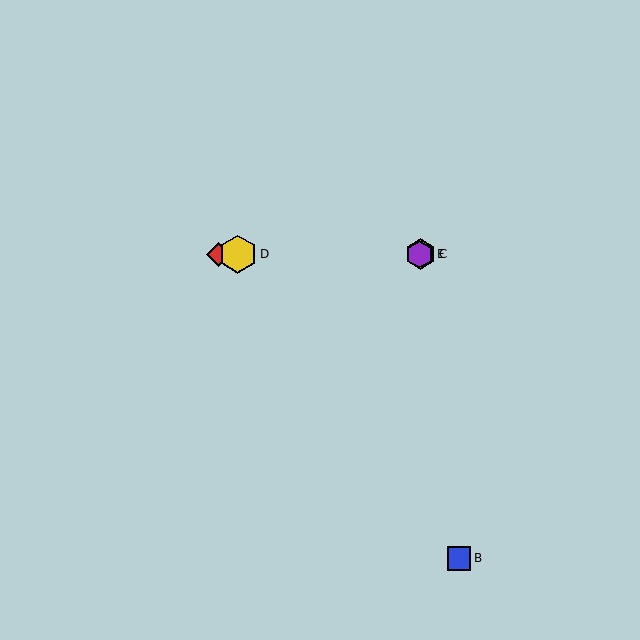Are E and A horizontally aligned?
Yes, both are at y≈254.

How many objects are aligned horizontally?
4 objects (A, C, D, E) are aligned horizontally.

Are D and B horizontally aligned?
No, D is at y≈254 and B is at y≈558.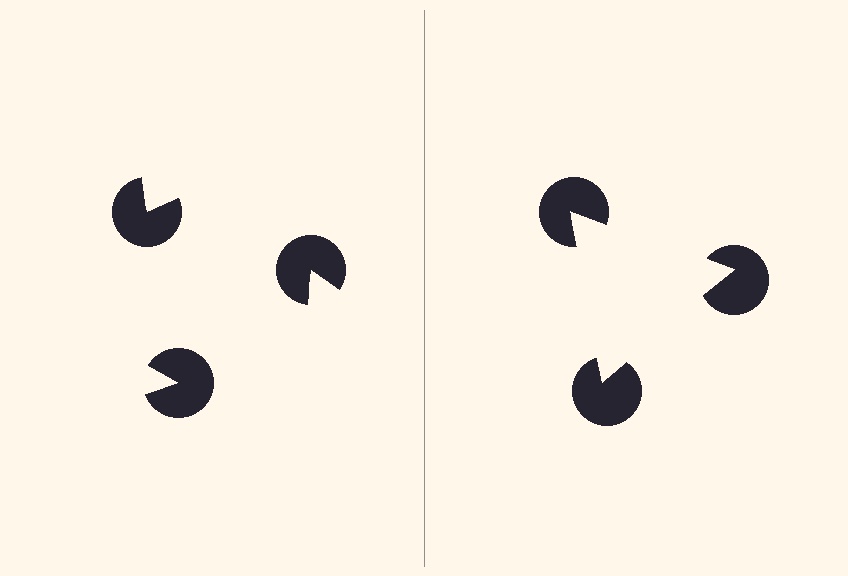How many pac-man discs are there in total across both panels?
6 — 3 on each side.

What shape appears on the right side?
An illusory triangle.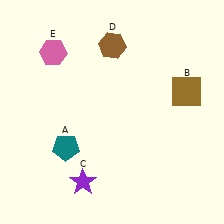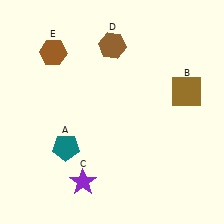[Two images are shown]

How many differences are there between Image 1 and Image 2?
There is 1 difference between the two images.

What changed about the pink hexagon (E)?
In Image 1, E is pink. In Image 2, it changed to brown.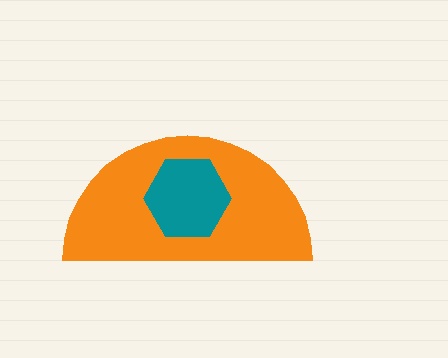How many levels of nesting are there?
2.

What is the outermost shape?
The orange semicircle.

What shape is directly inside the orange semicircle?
The teal hexagon.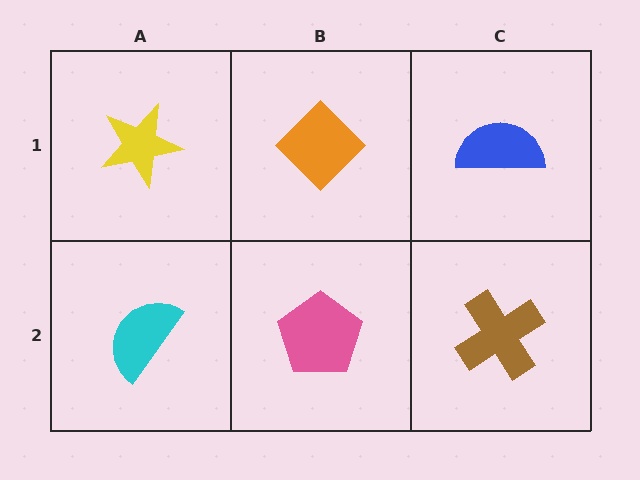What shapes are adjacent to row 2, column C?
A blue semicircle (row 1, column C), a pink pentagon (row 2, column B).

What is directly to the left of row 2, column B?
A cyan semicircle.